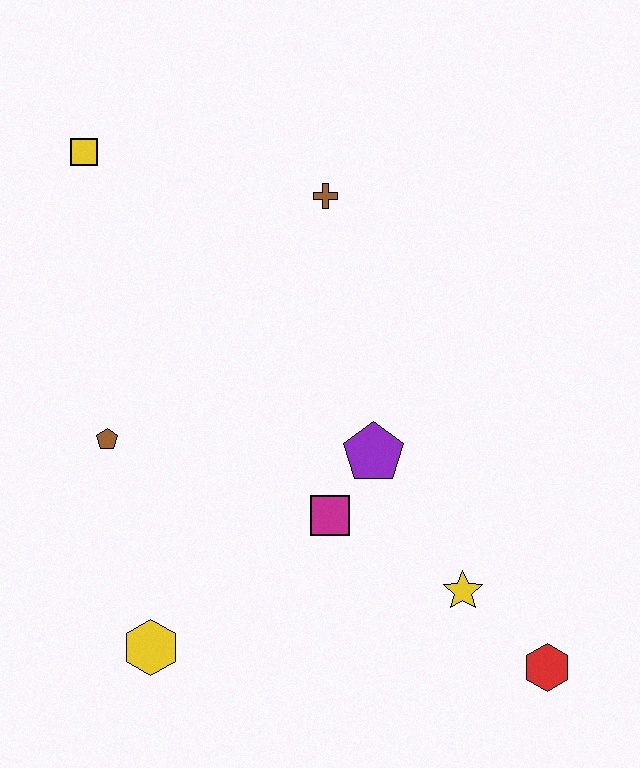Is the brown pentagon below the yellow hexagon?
No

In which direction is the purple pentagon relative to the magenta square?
The purple pentagon is above the magenta square.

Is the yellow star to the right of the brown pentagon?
Yes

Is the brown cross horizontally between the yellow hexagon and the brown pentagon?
No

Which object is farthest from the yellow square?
The red hexagon is farthest from the yellow square.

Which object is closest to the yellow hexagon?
The brown pentagon is closest to the yellow hexagon.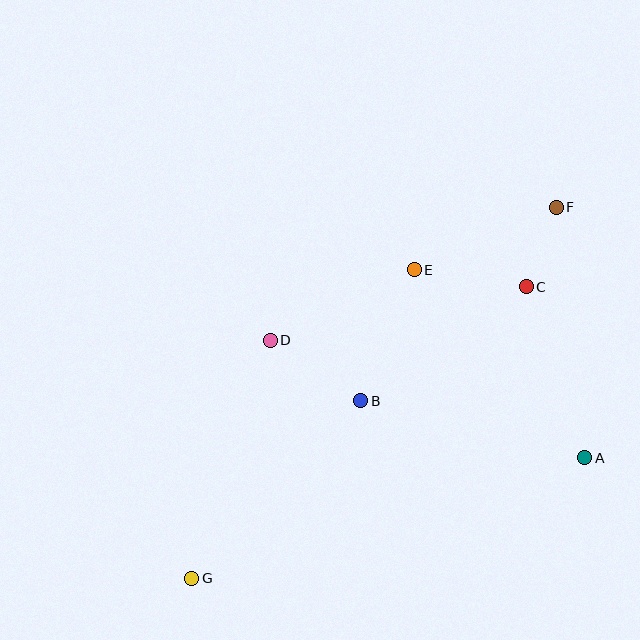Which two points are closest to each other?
Points C and F are closest to each other.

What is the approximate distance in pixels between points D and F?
The distance between D and F is approximately 315 pixels.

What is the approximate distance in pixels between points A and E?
The distance between A and E is approximately 254 pixels.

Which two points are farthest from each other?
Points F and G are farthest from each other.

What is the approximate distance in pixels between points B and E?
The distance between B and E is approximately 142 pixels.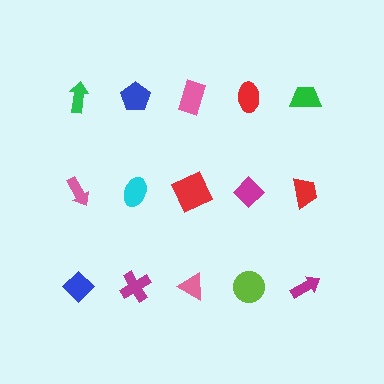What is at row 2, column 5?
A red trapezoid.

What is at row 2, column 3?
A red square.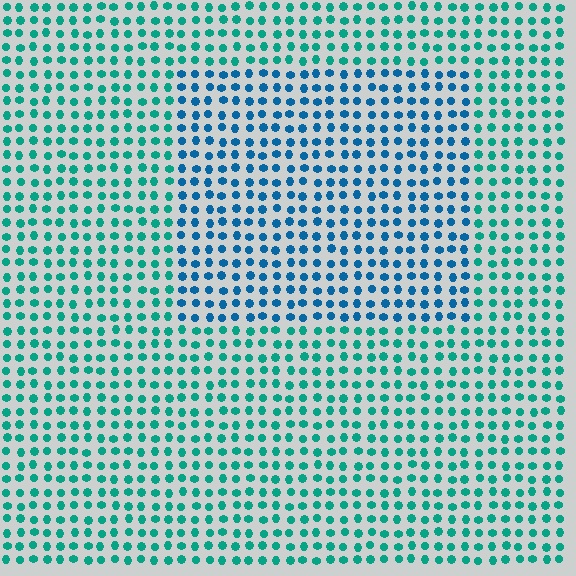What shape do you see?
I see a rectangle.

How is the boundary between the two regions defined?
The boundary is defined purely by a slight shift in hue (about 35 degrees). Spacing, size, and orientation are identical on both sides.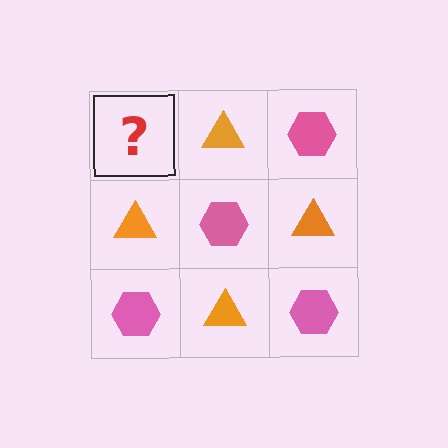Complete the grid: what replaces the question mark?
The question mark should be replaced with a pink hexagon.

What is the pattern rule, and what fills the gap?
The rule is that it alternates pink hexagon and orange triangle in a checkerboard pattern. The gap should be filled with a pink hexagon.